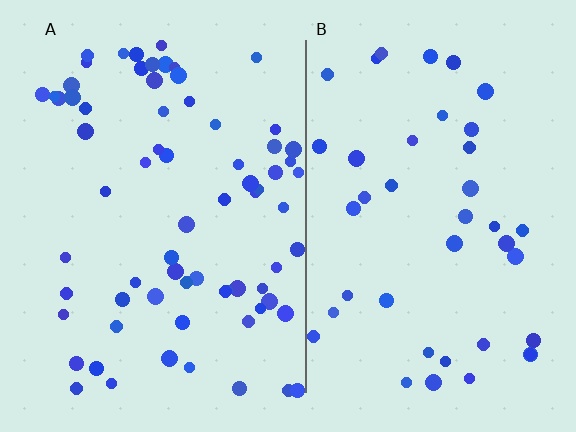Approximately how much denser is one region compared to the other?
Approximately 1.7× — region A over region B.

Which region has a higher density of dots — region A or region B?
A (the left).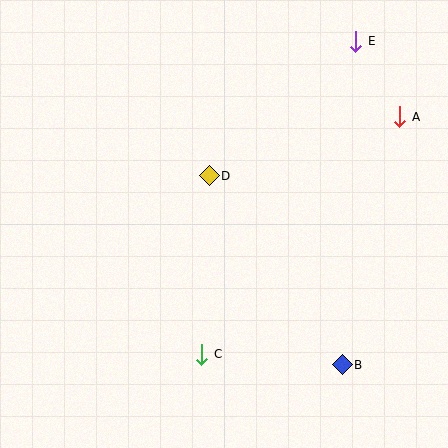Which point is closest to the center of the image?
Point D at (209, 176) is closest to the center.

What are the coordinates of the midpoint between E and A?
The midpoint between E and A is at (378, 79).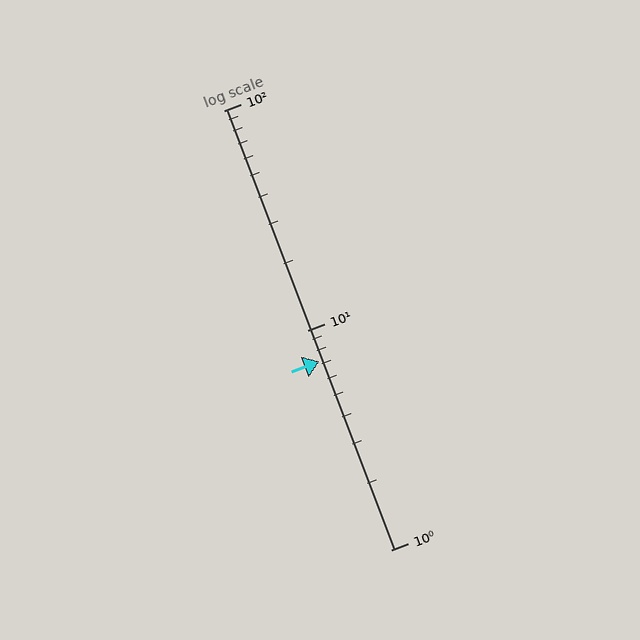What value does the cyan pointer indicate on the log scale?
The pointer indicates approximately 7.2.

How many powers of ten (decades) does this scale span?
The scale spans 2 decades, from 1 to 100.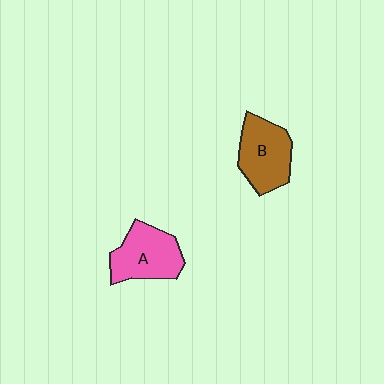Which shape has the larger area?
Shape A (pink).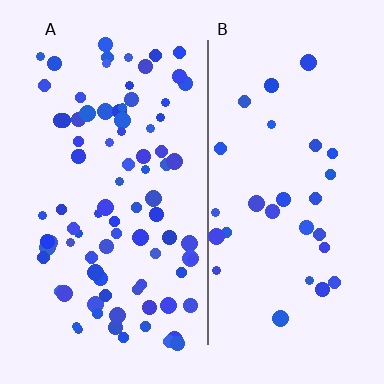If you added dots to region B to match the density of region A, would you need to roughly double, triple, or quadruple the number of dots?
Approximately triple.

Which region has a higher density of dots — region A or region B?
A (the left).